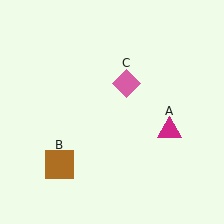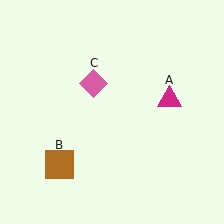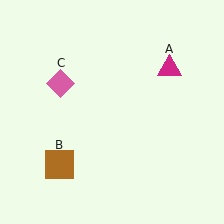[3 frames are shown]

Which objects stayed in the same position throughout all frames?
Brown square (object B) remained stationary.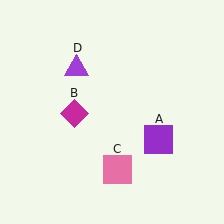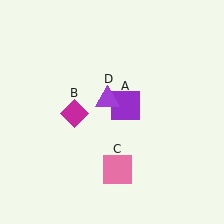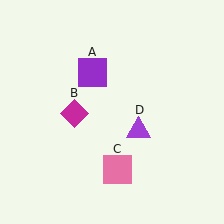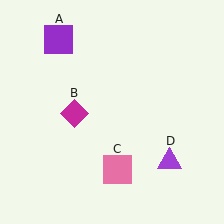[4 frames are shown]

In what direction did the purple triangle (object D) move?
The purple triangle (object D) moved down and to the right.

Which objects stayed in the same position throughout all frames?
Magenta diamond (object B) and pink square (object C) remained stationary.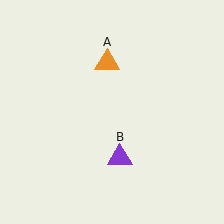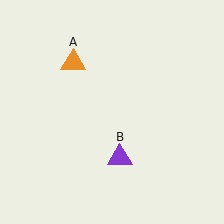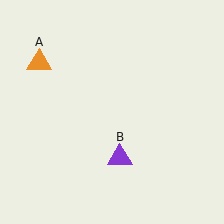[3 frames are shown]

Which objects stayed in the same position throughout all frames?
Purple triangle (object B) remained stationary.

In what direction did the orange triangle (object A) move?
The orange triangle (object A) moved left.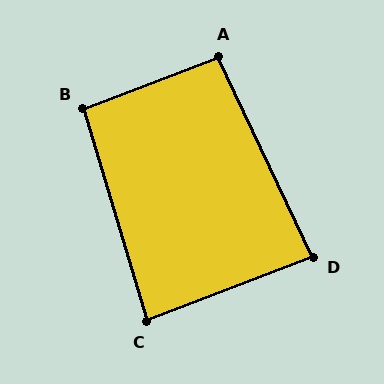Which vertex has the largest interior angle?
A, at approximately 94 degrees.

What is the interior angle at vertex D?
Approximately 86 degrees (approximately right).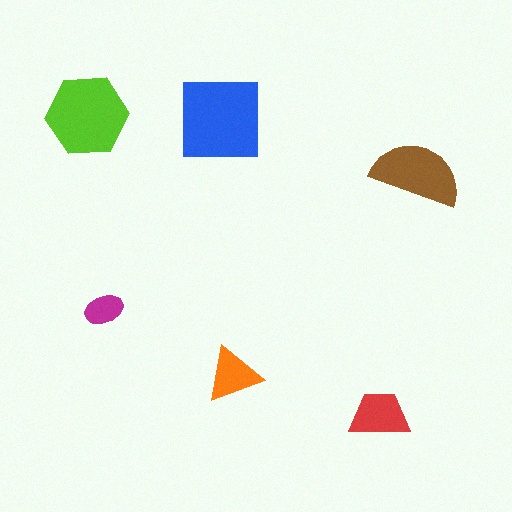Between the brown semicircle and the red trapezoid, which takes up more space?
The brown semicircle.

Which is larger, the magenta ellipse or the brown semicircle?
The brown semicircle.